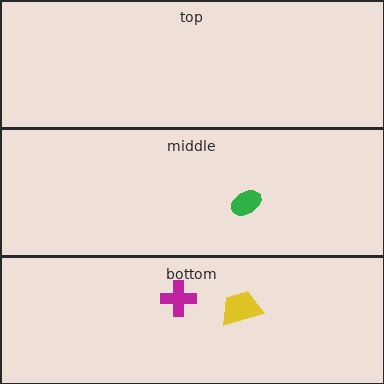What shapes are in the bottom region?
The yellow trapezoid, the magenta cross.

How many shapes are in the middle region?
1.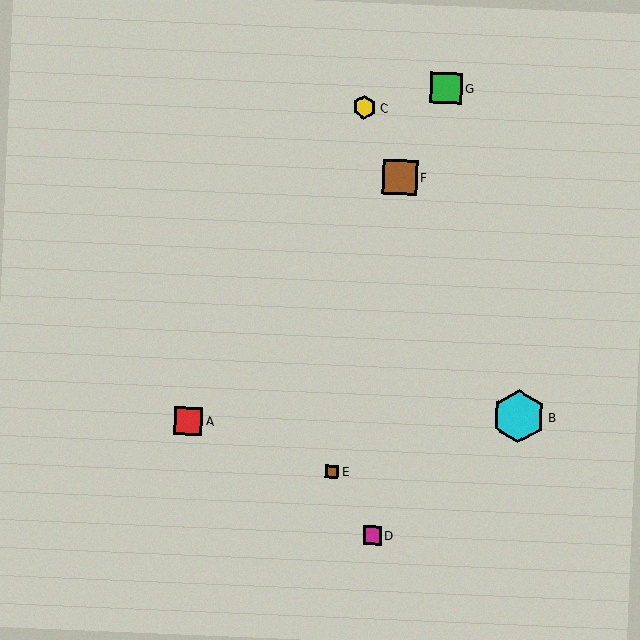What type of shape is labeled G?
Shape G is a green square.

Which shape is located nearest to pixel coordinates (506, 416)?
The cyan hexagon (labeled B) at (518, 416) is nearest to that location.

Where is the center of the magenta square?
The center of the magenta square is at (372, 535).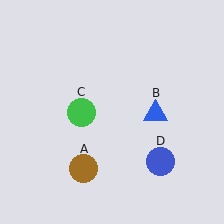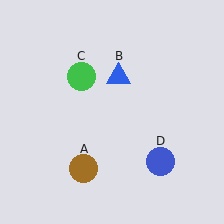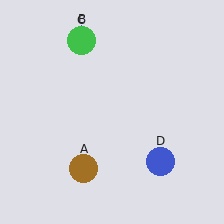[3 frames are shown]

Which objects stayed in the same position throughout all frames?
Brown circle (object A) and blue circle (object D) remained stationary.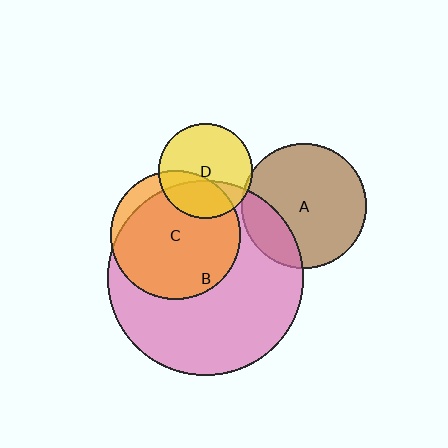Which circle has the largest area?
Circle B (pink).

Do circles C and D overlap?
Yes.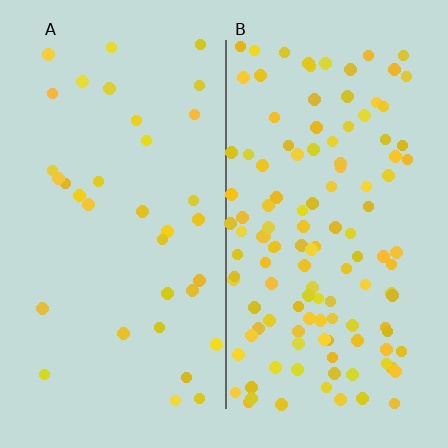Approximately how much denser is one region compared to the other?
Approximately 3.5× — region B over region A.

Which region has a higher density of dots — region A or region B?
B (the right).